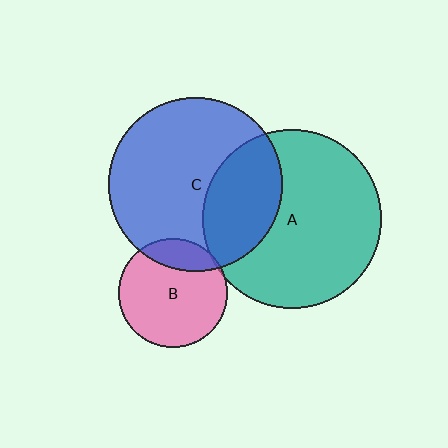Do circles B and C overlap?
Yes.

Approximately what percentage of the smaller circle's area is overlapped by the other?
Approximately 20%.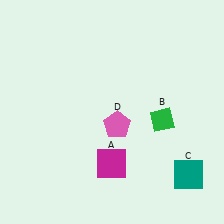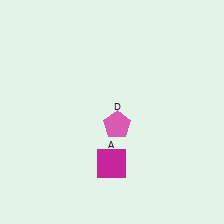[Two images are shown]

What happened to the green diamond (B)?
The green diamond (B) was removed in Image 2. It was in the bottom-right area of Image 1.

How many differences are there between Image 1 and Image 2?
There are 2 differences between the two images.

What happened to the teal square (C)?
The teal square (C) was removed in Image 2. It was in the bottom-right area of Image 1.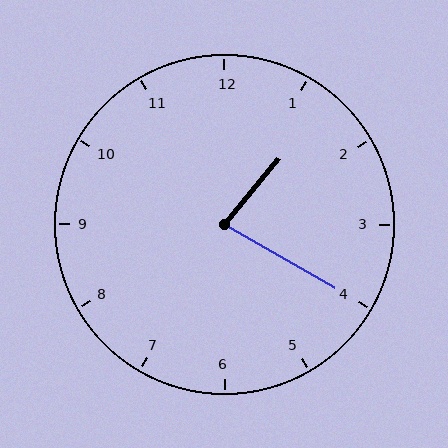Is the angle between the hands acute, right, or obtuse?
It is acute.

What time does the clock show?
1:20.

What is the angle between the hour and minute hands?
Approximately 80 degrees.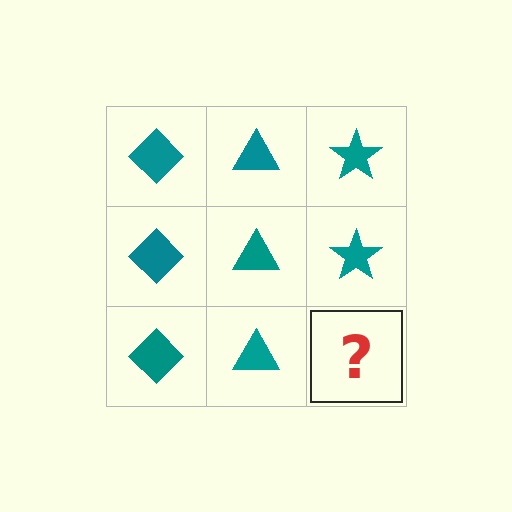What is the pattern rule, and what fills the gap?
The rule is that each column has a consistent shape. The gap should be filled with a teal star.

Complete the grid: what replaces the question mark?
The question mark should be replaced with a teal star.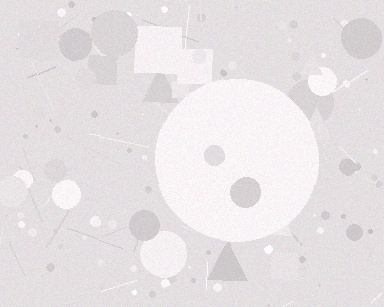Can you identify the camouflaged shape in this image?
The camouflaged shape is a circle.